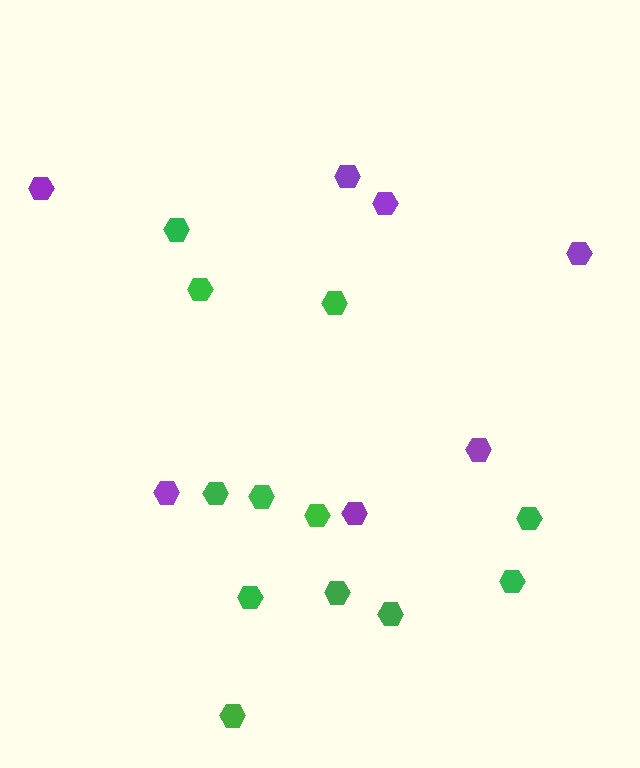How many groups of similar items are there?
There are 2 groups: one group of purple hexagons (7) and one group of green hexagons (12).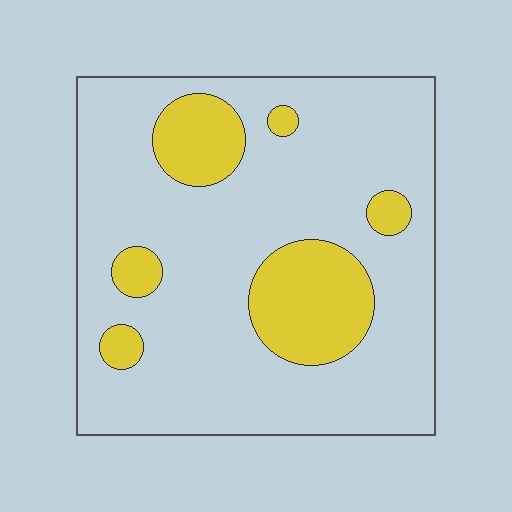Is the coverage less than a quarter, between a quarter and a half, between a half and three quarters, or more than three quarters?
Less than a quarter.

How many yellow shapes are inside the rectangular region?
6.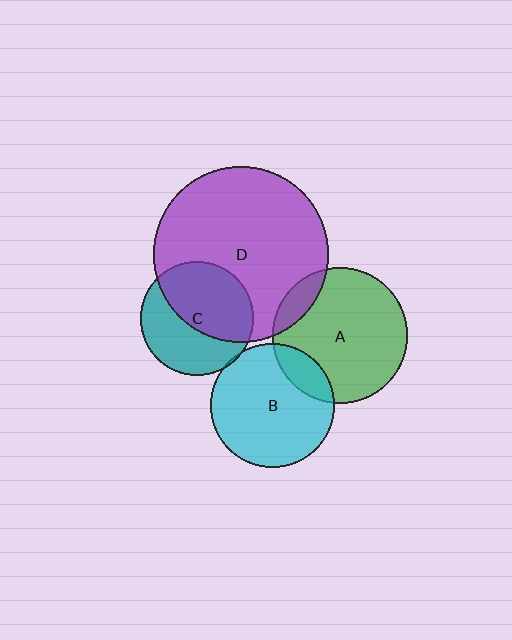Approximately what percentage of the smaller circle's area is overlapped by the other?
Approximately 5%.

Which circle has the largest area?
Circle D (purple).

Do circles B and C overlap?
Yes.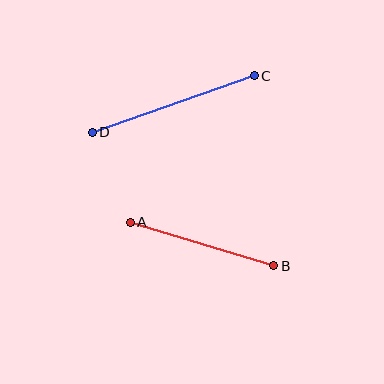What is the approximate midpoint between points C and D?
The midpoint is at approximately (173, 104) pixels.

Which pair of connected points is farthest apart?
Points C and D are farthest apart.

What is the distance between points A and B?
The distance is approximately 150 pixels.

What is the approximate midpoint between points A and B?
The midpoint is at approximately (202, 244) pixels.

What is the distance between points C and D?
The distance is approximately 171 pixels.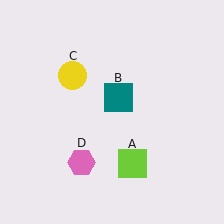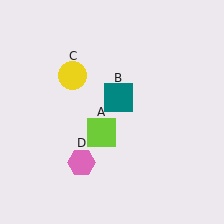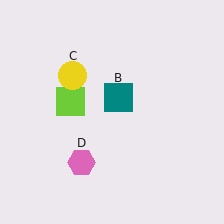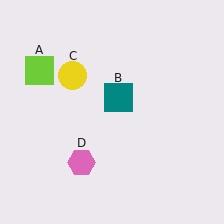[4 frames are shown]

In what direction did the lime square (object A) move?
The lime square (object A) moved up and to the left.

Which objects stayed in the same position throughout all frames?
Teal square (object B) and yellow circle (object C) and pink hexagon (object D) remained stationary.